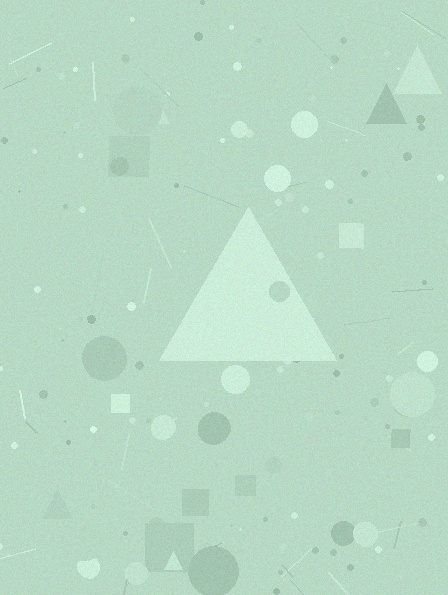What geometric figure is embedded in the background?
A triangle is embedded in the background.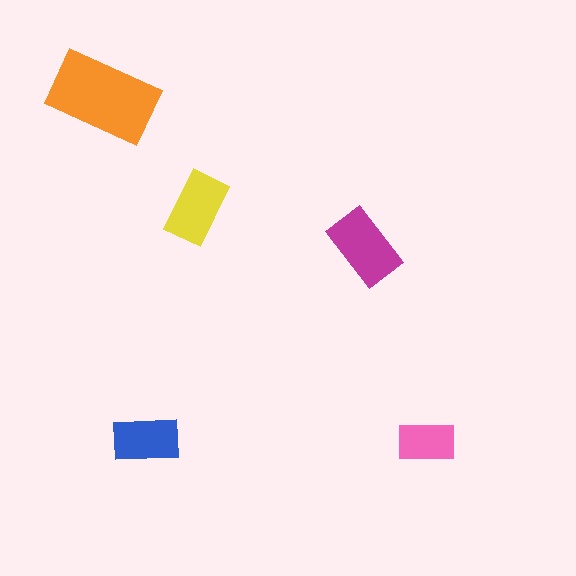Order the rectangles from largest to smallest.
the orange one, the magenta one, the yellow one, the blue one, the pink one.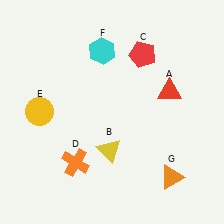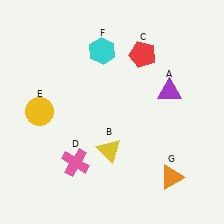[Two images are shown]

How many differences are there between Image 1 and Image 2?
There are 2 differences between the two images.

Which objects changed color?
A changed from red to purple. D changed from orange to pink.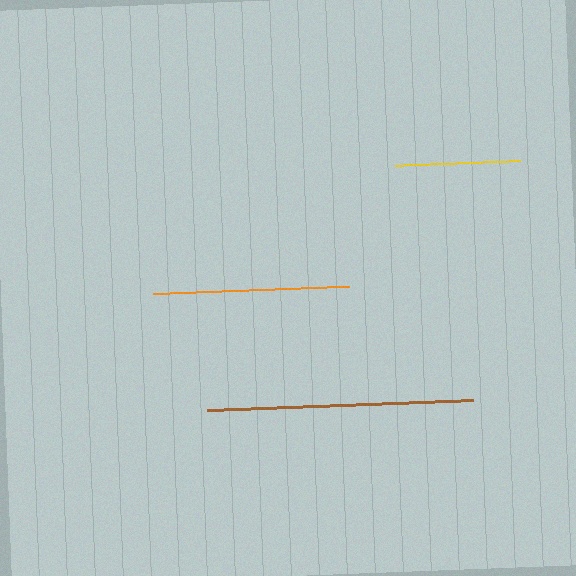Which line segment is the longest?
The brown line is the longest at approximately 266 pixels.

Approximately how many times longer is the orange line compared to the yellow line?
The orange line is approximately 1.6 times the length of the yellow line.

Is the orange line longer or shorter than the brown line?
The brown line is longer than the orange line.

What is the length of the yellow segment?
The yellow segment is approximately 125 pixels long.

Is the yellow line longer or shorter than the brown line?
The brown line is longer than the yellow line.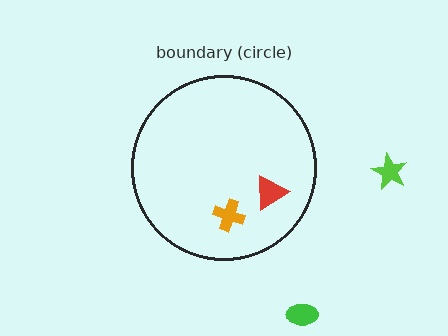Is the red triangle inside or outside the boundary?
Inside.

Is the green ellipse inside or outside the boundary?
Outside.